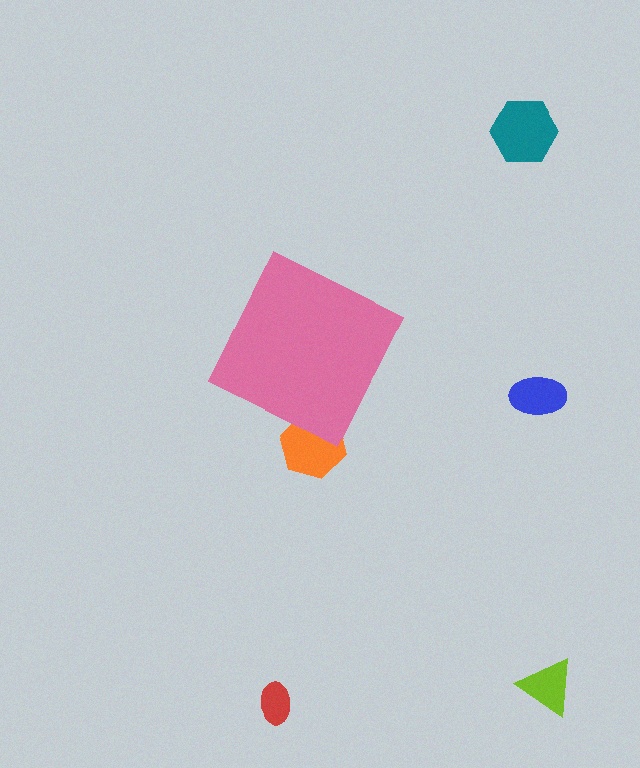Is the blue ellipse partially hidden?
No, the blue ellipse is fully visible.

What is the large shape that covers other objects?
A pink diamond.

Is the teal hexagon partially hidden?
No, the teal hexagon is fully visible.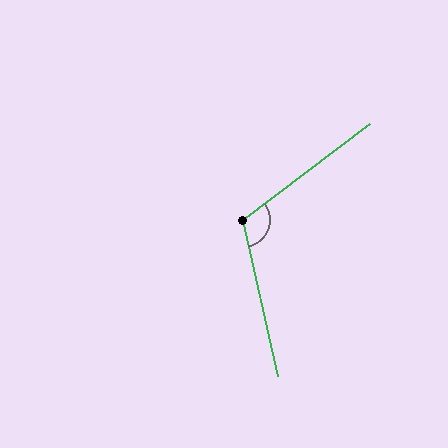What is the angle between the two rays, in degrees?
Approximately 115 degrees.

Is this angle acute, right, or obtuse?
It is obtuse.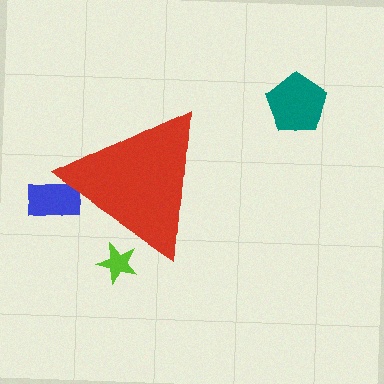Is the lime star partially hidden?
Yes, the lime star is partially hidden behind the red triangle.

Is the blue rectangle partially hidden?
Yes, the blue rectangle is partially hidden behind the red triangle.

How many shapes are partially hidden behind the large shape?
2 shapes are partially hidden.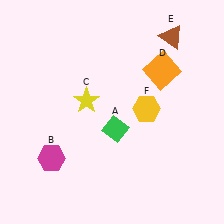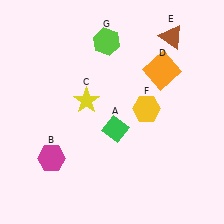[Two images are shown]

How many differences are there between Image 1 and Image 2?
There is 1 difference between the two images.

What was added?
A lime hexagon (G) was added in Image 2.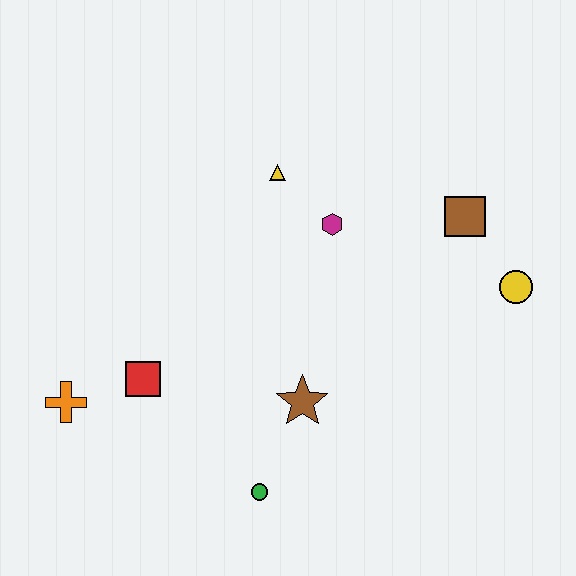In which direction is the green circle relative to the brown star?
The green circle is below the brown star.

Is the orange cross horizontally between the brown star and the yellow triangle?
No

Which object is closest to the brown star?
The green circle is closest to the brown star.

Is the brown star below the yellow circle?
Yes